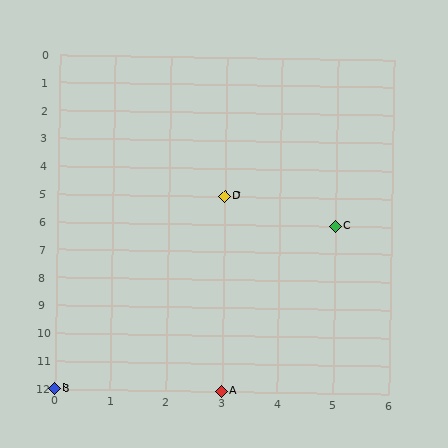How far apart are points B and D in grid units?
Points B and D are 3 columns and 7 rows apart (about 7.6 grid units diagonally).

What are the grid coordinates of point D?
Point D is at grid coordinates (3, 5).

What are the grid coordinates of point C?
Point C is at grid coordinates (5, 6).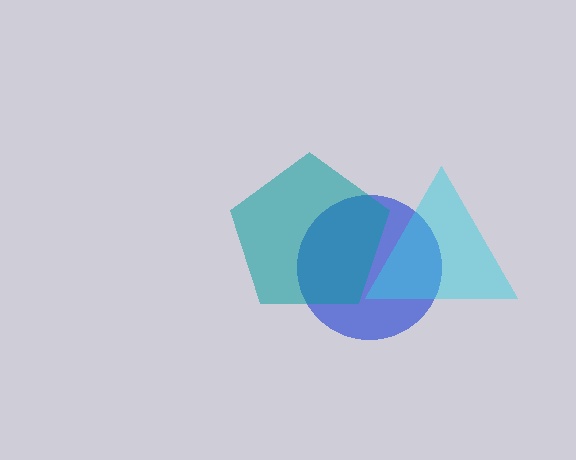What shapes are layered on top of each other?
The layered shapes are: a blue circle, a cyan triangle, a teal pentagon.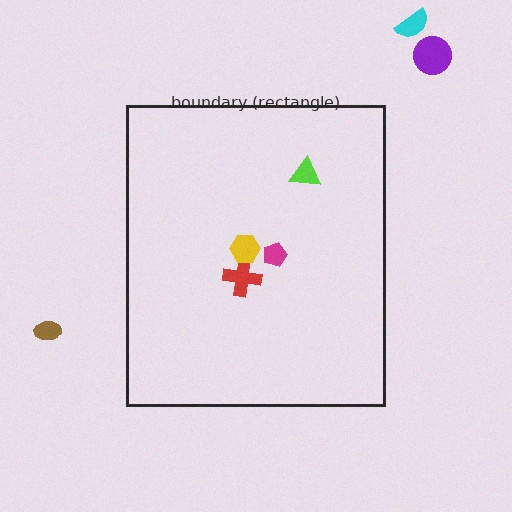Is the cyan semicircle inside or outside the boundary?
Outside.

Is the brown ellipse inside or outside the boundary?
Outside.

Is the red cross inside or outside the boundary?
Inside.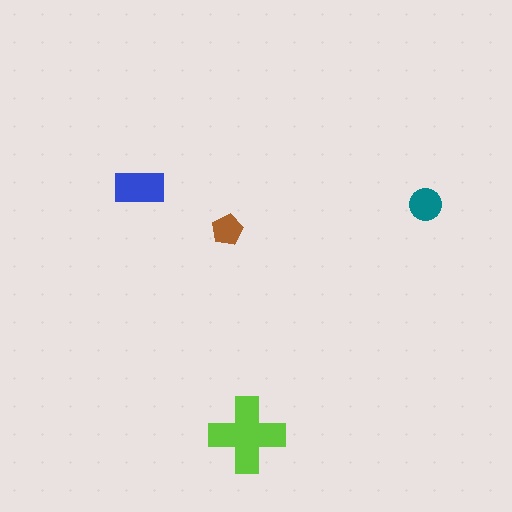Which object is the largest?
The lime cross.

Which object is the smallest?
The brown pentagon.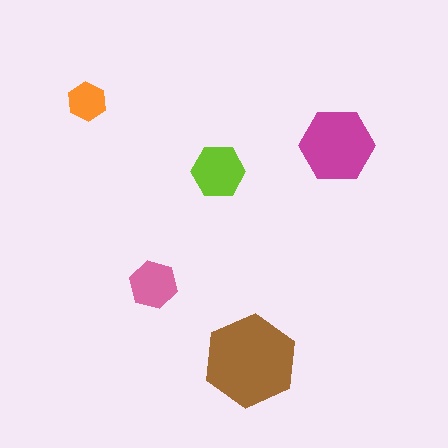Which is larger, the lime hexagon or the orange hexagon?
The lime one.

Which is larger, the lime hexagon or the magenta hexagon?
The magenta one.